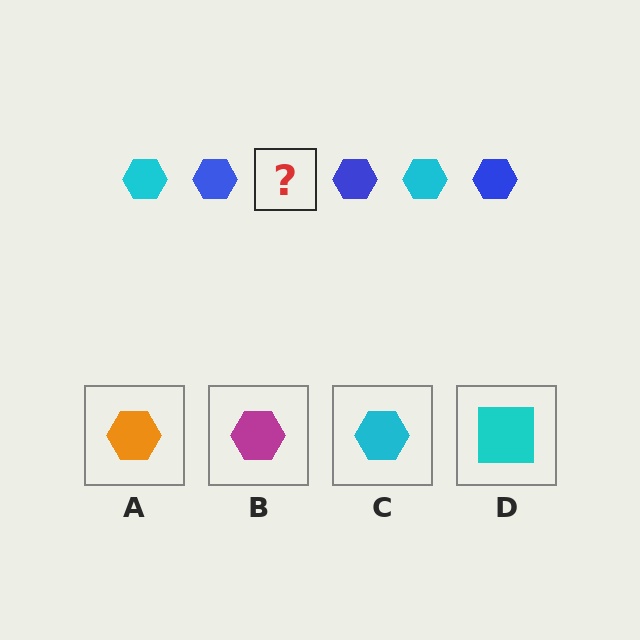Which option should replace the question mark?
Option C.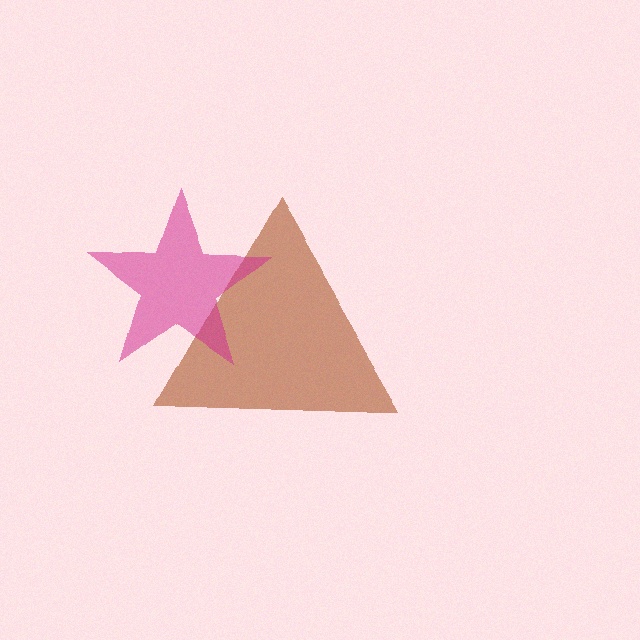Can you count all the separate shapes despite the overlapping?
Yes, there are 2 separate shapes.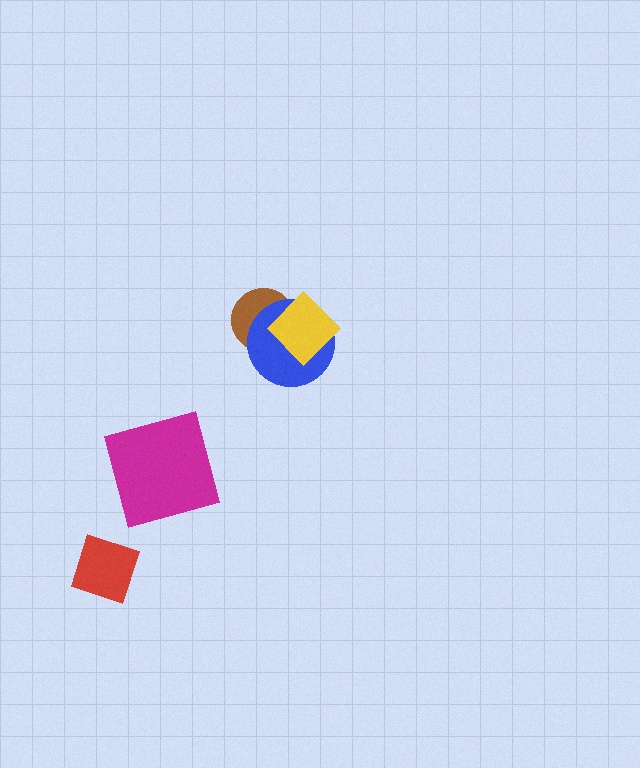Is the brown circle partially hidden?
Yes, it is partially covered by another shape.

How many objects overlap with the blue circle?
2 objects overlap with the blue circle.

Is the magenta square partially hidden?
No, no other shape covers it.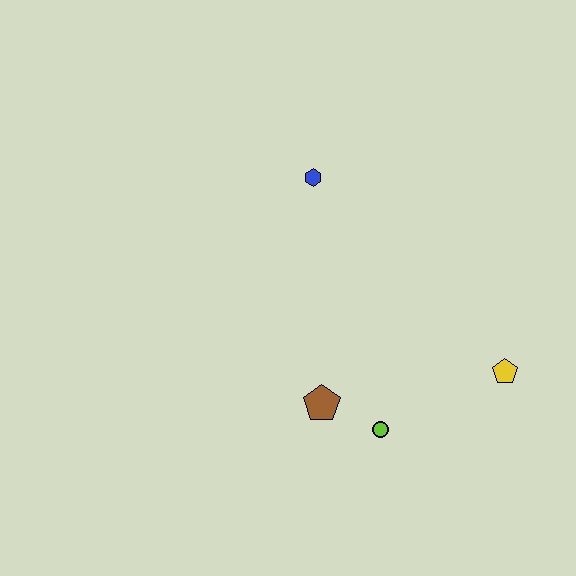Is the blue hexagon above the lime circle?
Yes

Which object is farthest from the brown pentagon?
The blue hexagon is farthest from the brown pentagon.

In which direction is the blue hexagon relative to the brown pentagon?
The blue hexagon is above the brown pentagon.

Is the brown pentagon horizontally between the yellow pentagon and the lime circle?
No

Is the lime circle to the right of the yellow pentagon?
No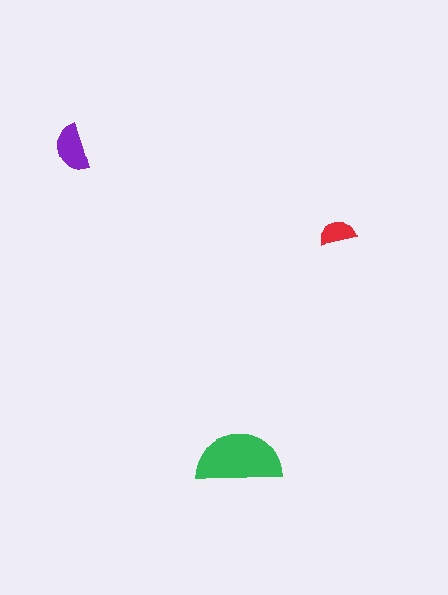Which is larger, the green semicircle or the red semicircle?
The green one.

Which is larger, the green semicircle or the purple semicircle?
The green one.